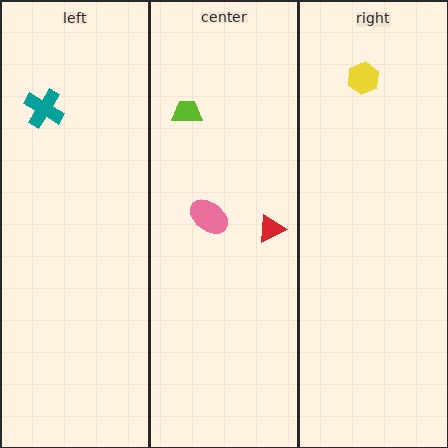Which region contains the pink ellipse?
The center region.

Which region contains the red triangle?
The center region.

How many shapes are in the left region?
1.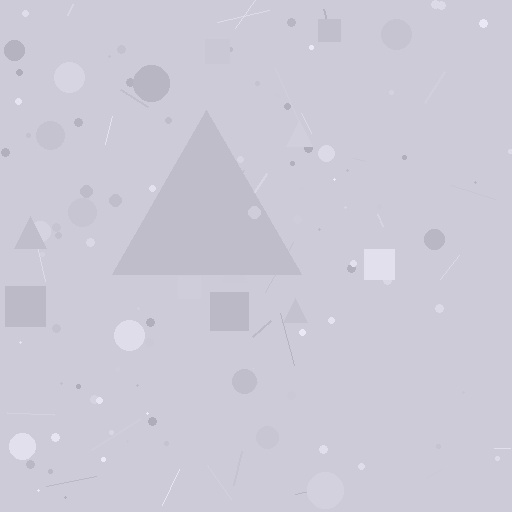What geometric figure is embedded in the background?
A triangle is embedded in the background.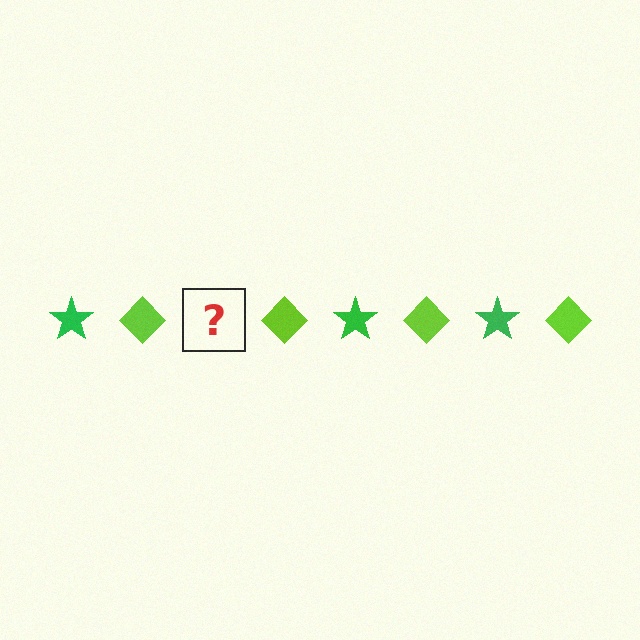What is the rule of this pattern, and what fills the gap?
The rule is that the pattern alternates between green star and lime diamond. The gap should be filled with a green star.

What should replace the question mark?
The question mark should be replaced with a green star.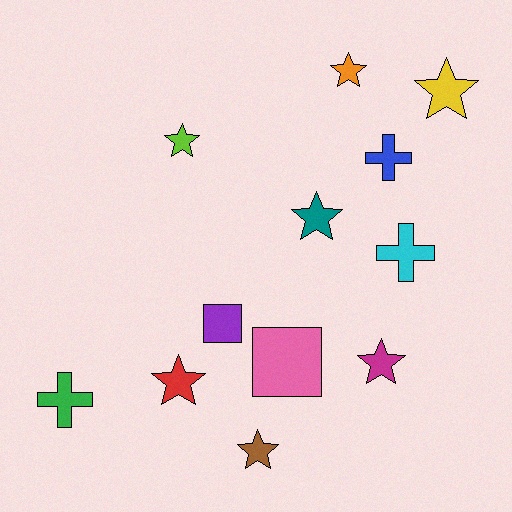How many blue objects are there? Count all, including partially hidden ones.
There is 1 blue object.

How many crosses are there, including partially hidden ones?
There are 3 crosses.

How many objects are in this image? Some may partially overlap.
There are 12 objects.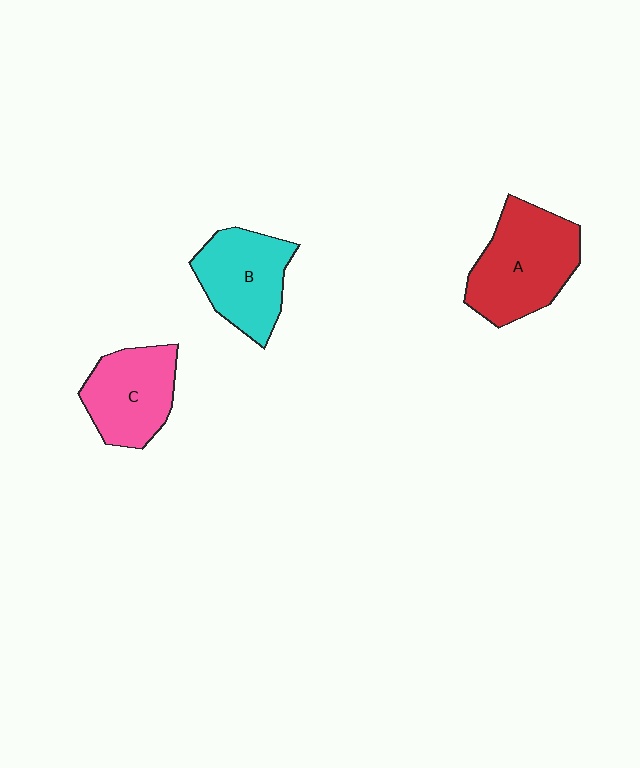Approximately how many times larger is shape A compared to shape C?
Approximately 1.3 times.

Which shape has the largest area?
Shape A (red).